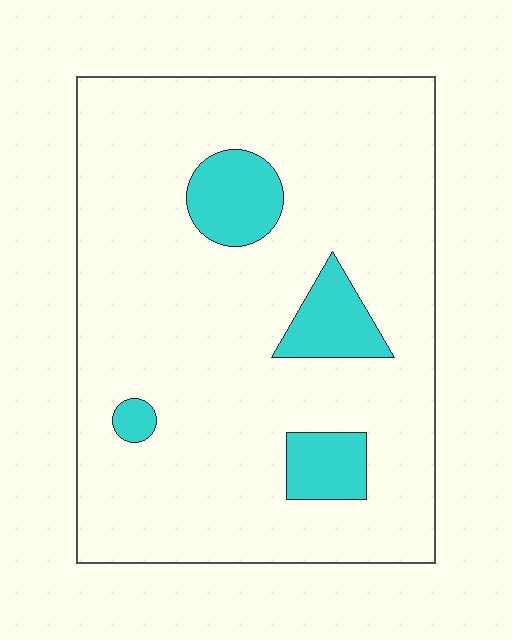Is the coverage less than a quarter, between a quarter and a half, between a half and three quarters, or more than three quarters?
Less than a quarter.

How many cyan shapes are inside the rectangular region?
4.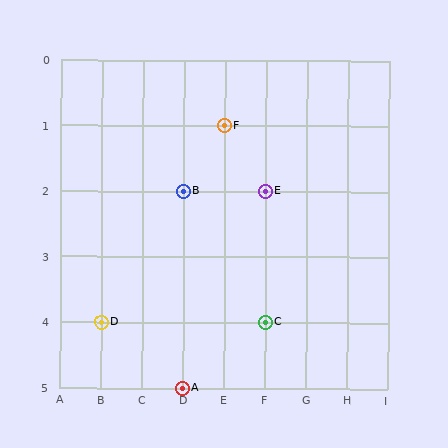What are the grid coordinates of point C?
Point C is at grid coordinates (F, 4).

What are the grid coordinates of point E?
Point E is at grid coordinates (F, 2).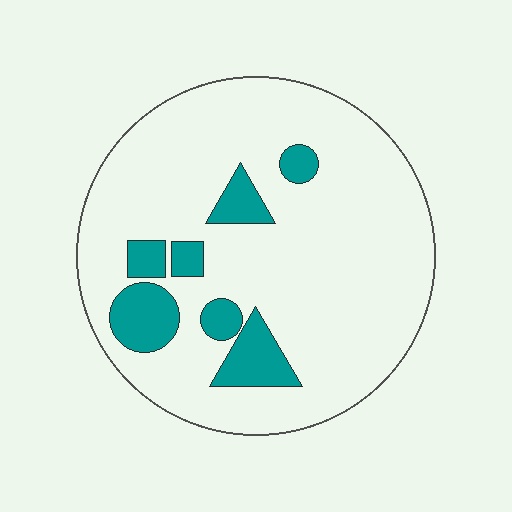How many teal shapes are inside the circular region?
7.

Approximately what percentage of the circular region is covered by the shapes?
Approximately 15%.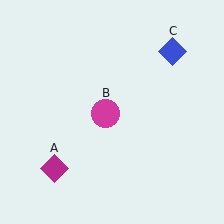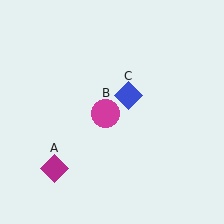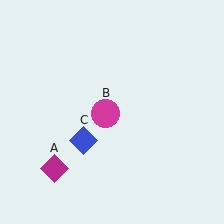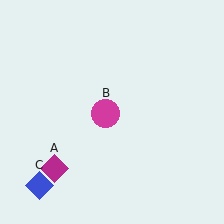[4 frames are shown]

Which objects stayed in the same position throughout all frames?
Magenta diamond (object A) and magenta circle (object B) remained stationary.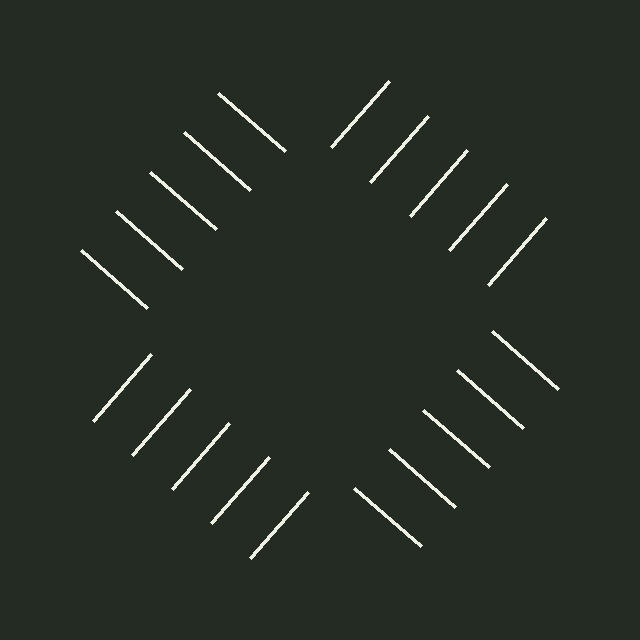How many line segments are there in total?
20 — 5 along each of the 4 edges.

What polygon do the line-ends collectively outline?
An illusory square — the line segments terminate on its edges but no continuous stroke is drawn.